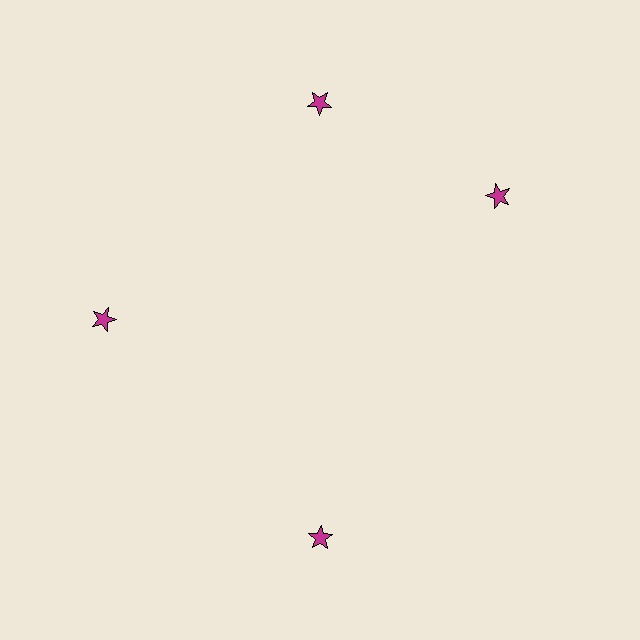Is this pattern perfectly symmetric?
No. The 4 magenta stars are arranged in a ring, but one element near the 3 o'clock position is rotated out of alignment along the ring, breaking the 4-fold rotational symmetry.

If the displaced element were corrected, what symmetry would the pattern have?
It would have 4-fold rotational symmetry — the pattern would map onto itself every 90 degrees.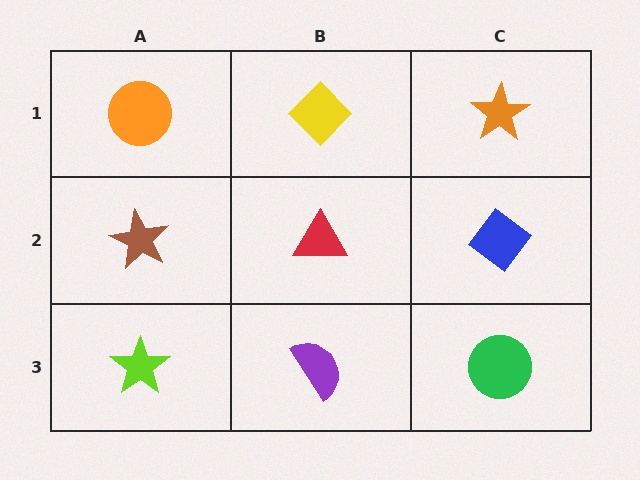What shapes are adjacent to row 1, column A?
A brown star (row 2, column A), a yellow diamond (row 1, column B).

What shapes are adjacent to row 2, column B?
A yellow diamond (row 1, column B), a purple semicircle (row 3, column B), a brown star (row 2, column A), a blue diamond (row 2, column C).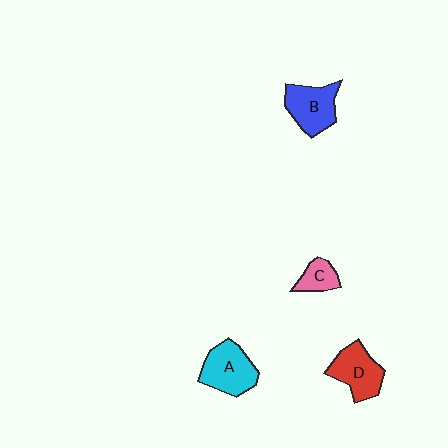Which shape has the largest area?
Shape A (cyan).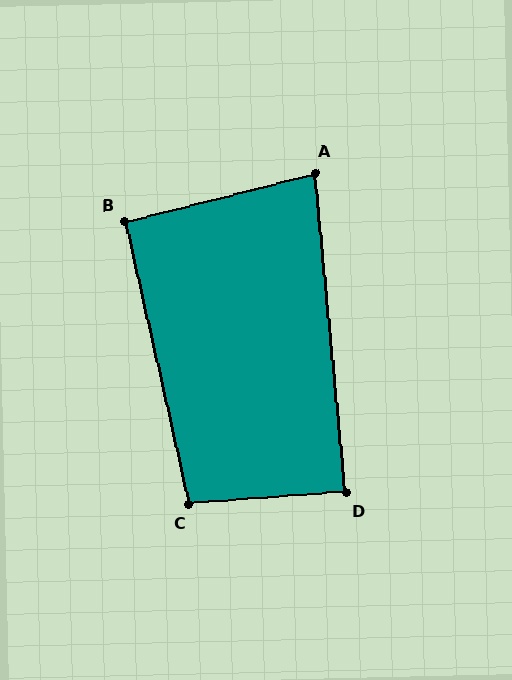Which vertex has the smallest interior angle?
A, at approximately 81 degrees.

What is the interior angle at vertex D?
Approximately 89 degrees (approximately right).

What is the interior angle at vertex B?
Approximately 91 degrees (approximately right).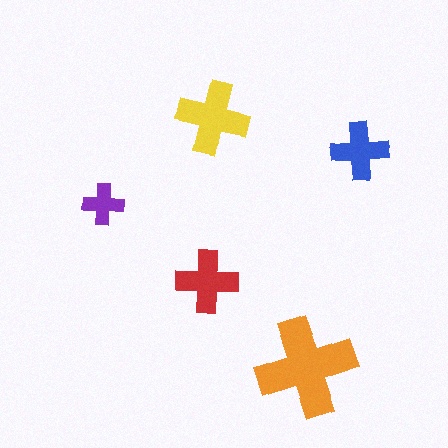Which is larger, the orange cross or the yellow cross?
The orange one.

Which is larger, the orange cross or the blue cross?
The orange one.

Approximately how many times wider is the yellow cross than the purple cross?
About 2 times wider.